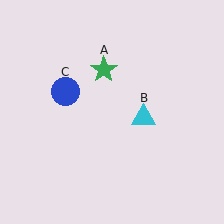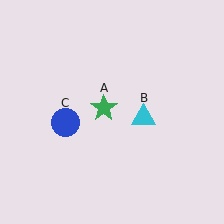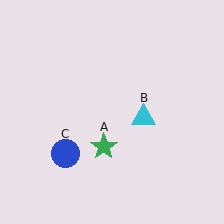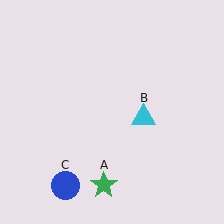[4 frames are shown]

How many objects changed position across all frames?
2 objects changed position: green star (object A), blue circle (object C).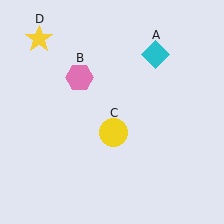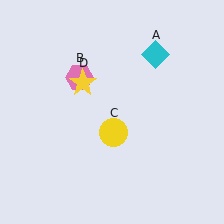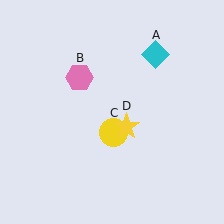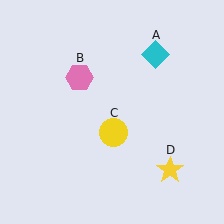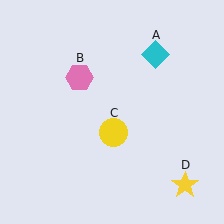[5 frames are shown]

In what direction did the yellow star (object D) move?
The yellow star (object D) moved down and to the right.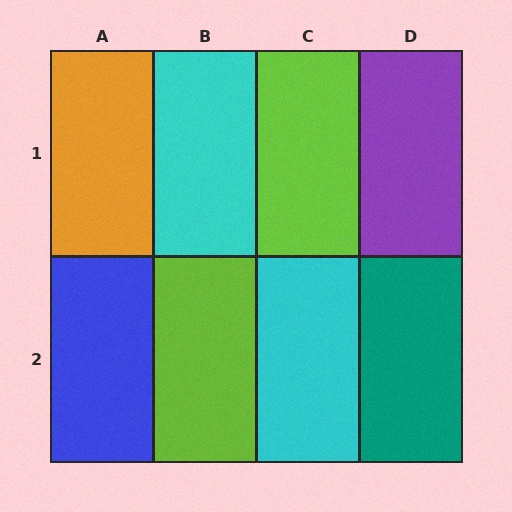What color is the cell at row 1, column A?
Orange.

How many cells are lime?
2 cells are lime.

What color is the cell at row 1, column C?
Lime.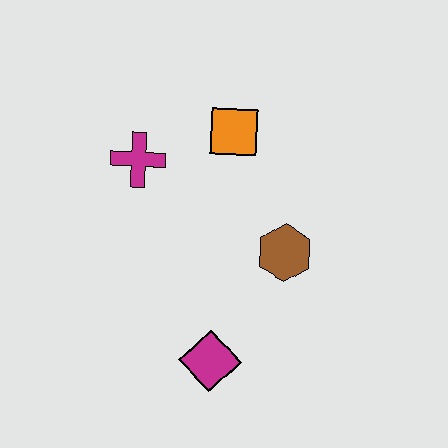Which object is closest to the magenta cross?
The orange square is closest to the magenta cross.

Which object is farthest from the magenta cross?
The magenta diamond is farthest from the magenta cross.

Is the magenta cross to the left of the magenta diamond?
Yes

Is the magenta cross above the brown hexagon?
Yes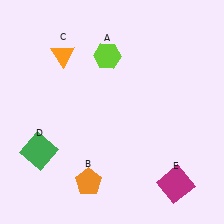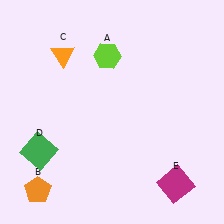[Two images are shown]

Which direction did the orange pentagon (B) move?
The orange pentagon (B) moved left.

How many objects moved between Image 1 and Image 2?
1 object moved between the two images.